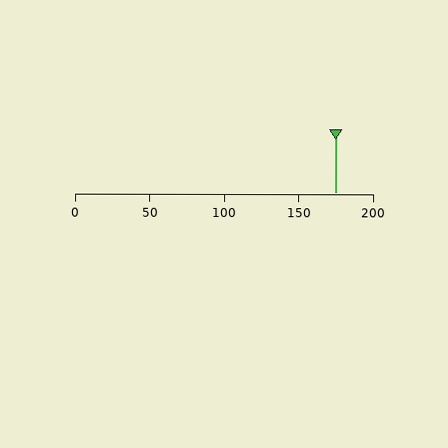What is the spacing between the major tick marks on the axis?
The major ticks are spaced 50 apart.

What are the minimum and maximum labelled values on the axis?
The axis runs from 0 to 200.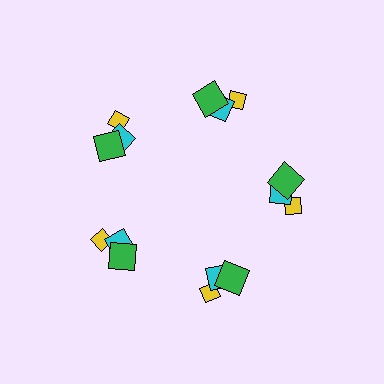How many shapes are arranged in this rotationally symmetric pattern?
There are 15 shapes, arranged in 5 groups of 3.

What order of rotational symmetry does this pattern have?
This pattern has 5-fold rotational symmetry.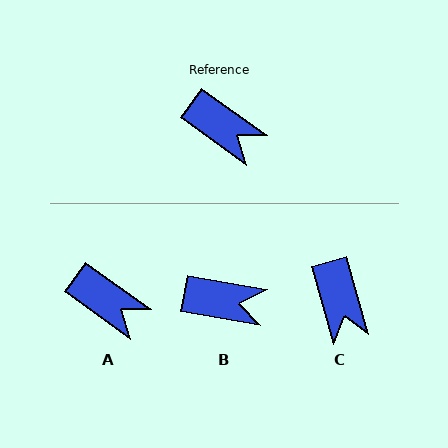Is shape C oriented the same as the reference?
No, it is off by about 38 degrees.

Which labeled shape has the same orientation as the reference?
A.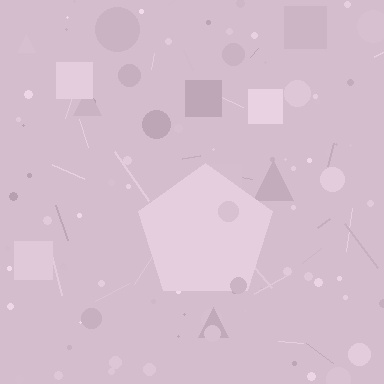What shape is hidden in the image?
A pentagon is hidden in the image.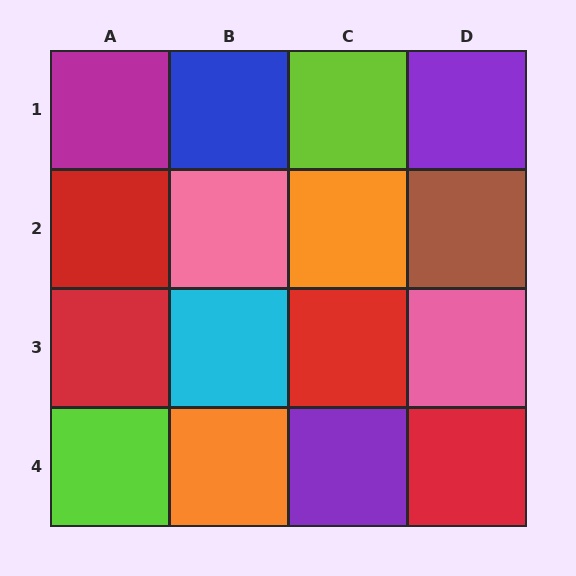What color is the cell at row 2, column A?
Red.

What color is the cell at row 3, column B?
Cyan.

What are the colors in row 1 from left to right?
Magenta, blue, lime, purple.